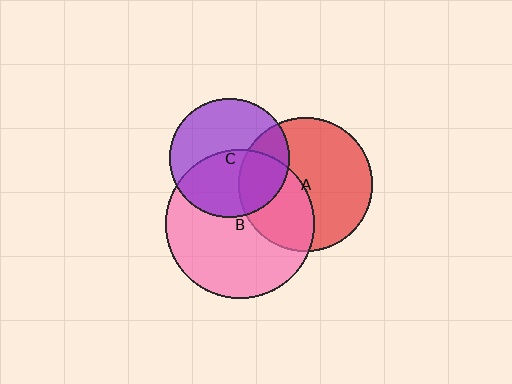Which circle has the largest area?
Circle B (pink).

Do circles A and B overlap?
Yes.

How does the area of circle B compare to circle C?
Approximately 1.6 times.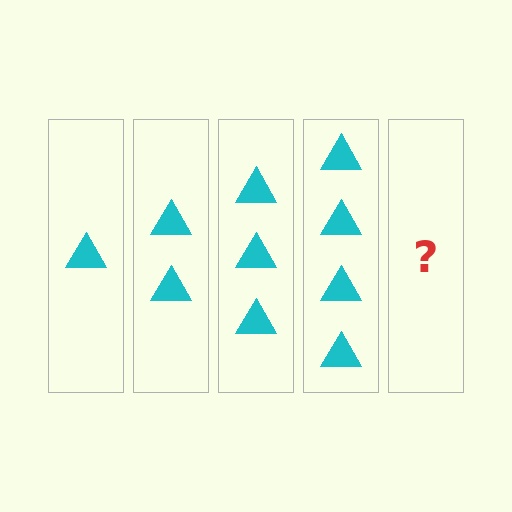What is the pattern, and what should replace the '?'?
The pattern is that each step adds one more triangle. The '?' should be 5 triangles.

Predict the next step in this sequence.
The next step is 5 triangles.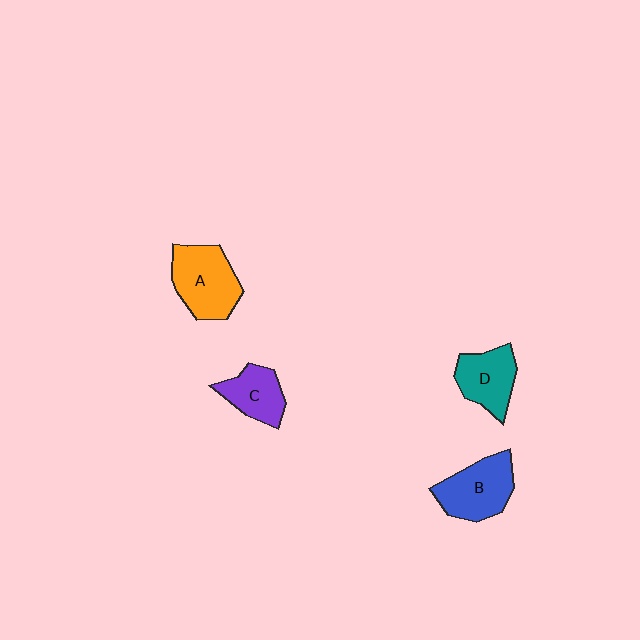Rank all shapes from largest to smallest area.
From largest to smallest: A (orange), B (blue), D (teal), C (purple).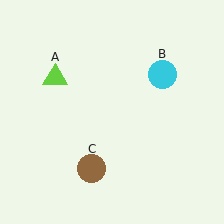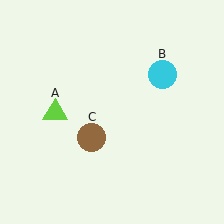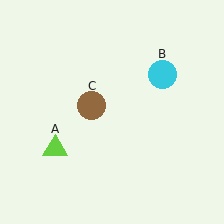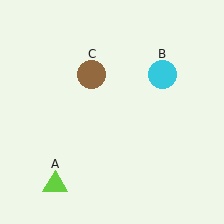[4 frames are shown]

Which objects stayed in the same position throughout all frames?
Cyan circle (object B) remained stationary.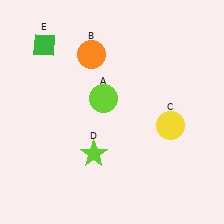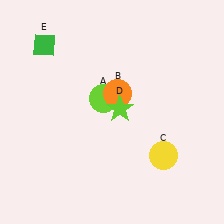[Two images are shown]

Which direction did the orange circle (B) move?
The orange circle (B) moved down.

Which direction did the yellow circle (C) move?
The yellow circle (C) moved down.